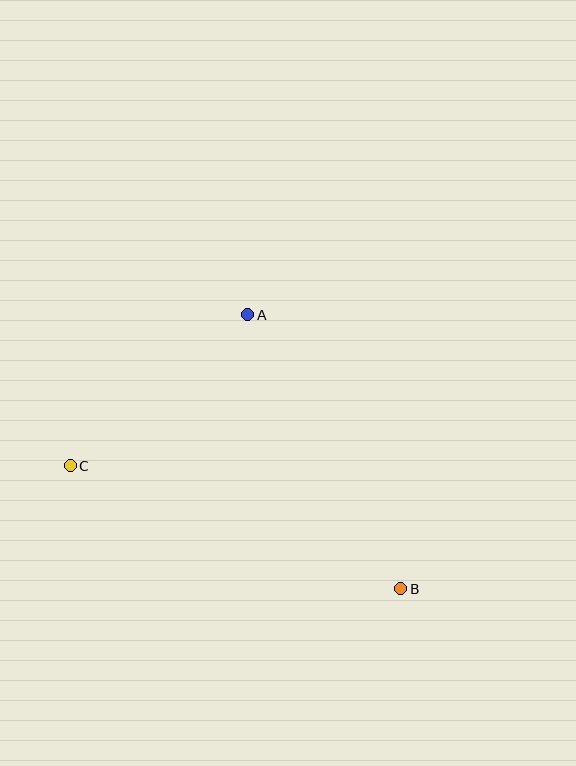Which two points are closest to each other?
Points A and C are closest to each other.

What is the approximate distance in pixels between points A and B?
The distance between A and B is approximately 314 pixels.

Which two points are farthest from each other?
Points B and C are farthest from each other.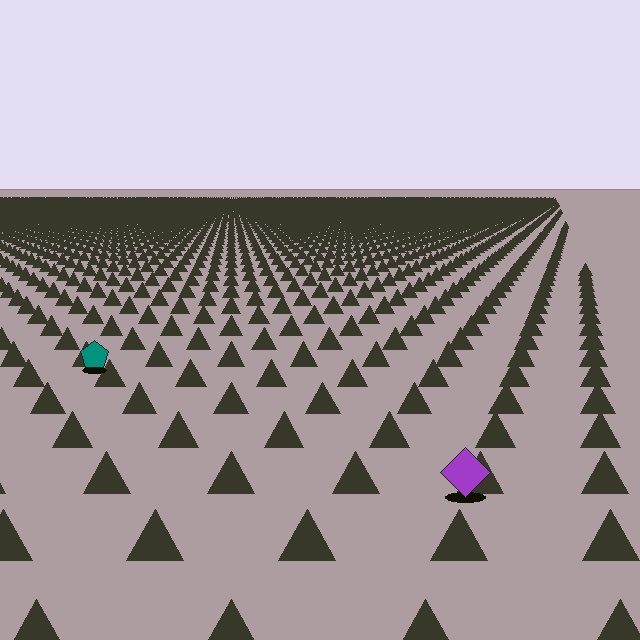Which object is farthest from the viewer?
The teal pentagon is farthest from the viewer. It appears smaller and the ground texture around it is denser.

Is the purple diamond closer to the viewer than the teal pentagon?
Yes. The purple diamond is closer — you can tell from the texture gradient: the ground texture is coarser near it.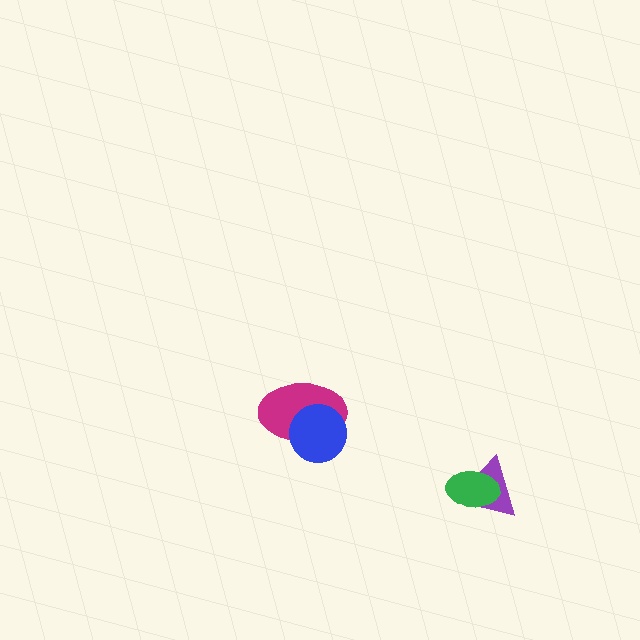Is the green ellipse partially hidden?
No, no other shape covers it.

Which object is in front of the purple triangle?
The green ellipse is in front of the purple triangle.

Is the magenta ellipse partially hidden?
Yes, it is partially covered by another shape.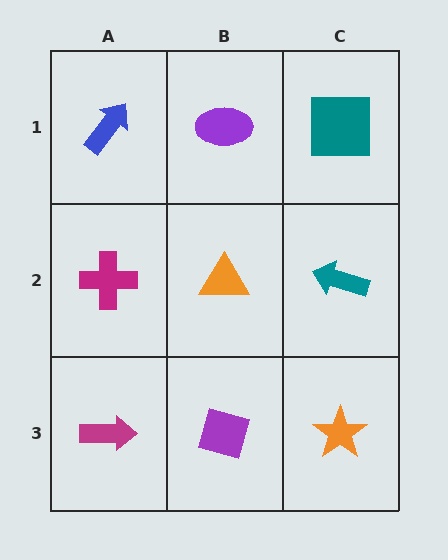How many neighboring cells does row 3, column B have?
3.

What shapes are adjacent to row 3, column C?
A teal arrow (row 2, column C), a purple diamond (row 3, column B).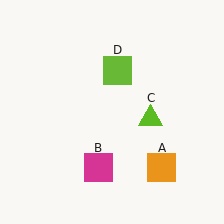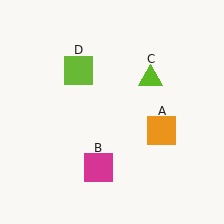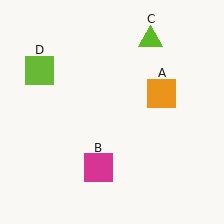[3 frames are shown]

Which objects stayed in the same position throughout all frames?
Magenta square (object B) remained stationary.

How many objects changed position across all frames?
3 objects changed position: orange square (object A), lime triangle (object C), lime square (object D).